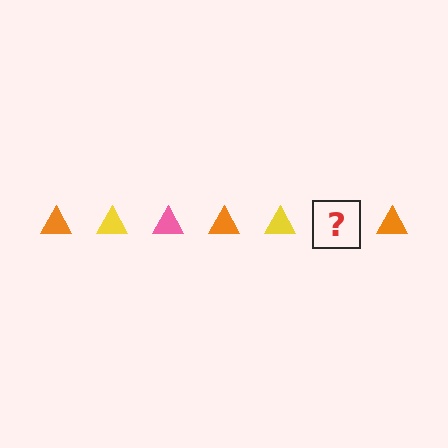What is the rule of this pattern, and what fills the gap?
The rule is that the pattern cycles through orange, yellow, pink triangles. The gap should be filled with a pink triangle.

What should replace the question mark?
The question mark should be replaced with a pink triangle.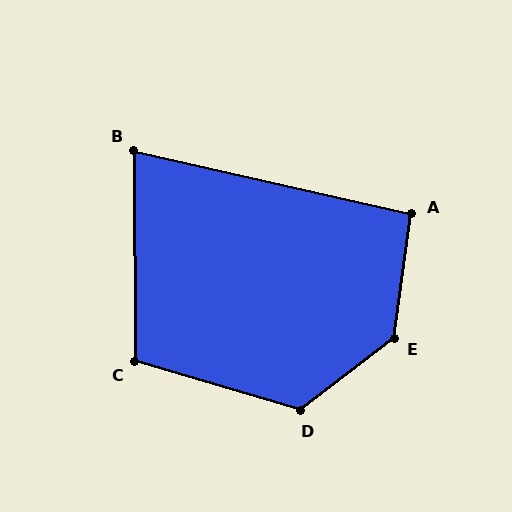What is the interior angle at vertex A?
Approximately 95 degrees (approximately right).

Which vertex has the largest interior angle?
E, at approximately 135 degrees.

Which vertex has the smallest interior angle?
B, at approximately 77 degrees.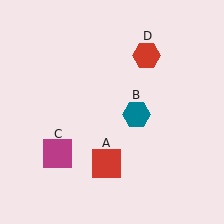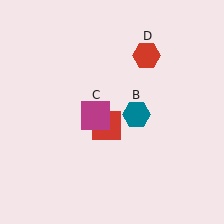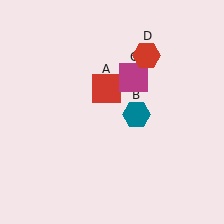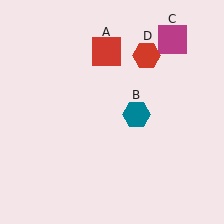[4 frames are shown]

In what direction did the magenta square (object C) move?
The magenta square (object C) moved up and to the right.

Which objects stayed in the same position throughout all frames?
Teal hexagon (object B) and red hexagon (object D) remained stationary.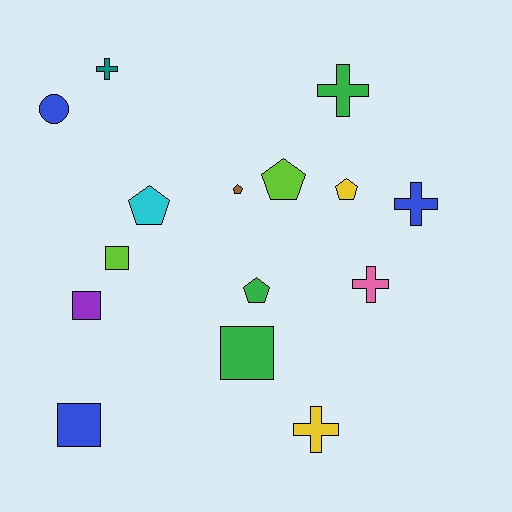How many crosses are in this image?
There are 5 crosses.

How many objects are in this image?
There are 15 objects.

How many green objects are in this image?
There are 3 green objects.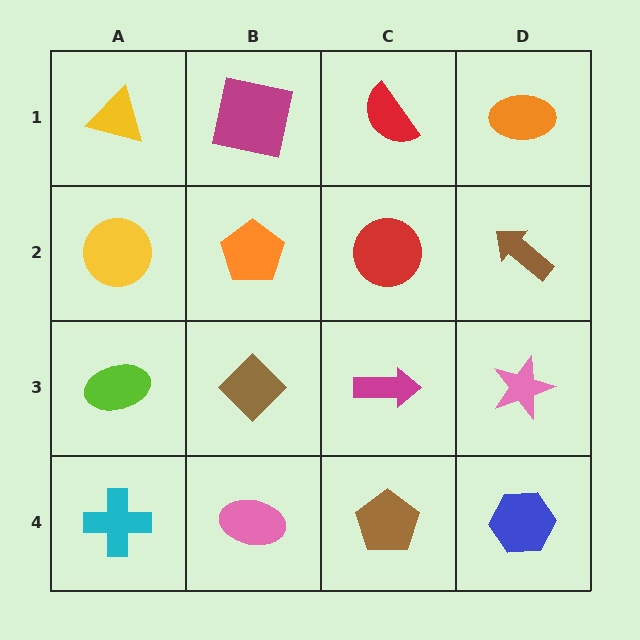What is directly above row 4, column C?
A magenta arrow.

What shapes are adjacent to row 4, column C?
A magenta arrow (row 3, column C), a pink ellipse (row 4, column B), a blue hexagon (row 4, column D).